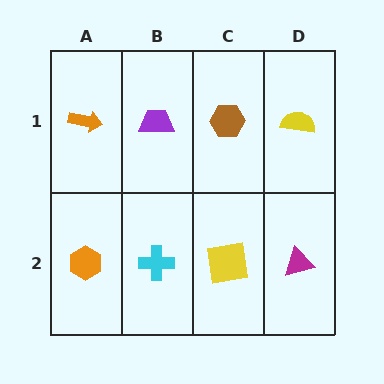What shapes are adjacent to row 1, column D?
A magenta triangle (row 2, column D), a brown hexagon (row 1, column C).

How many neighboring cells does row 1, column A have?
2.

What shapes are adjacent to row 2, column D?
A yellow semicircle (row 1, column D), a yellow square (row 2, column C).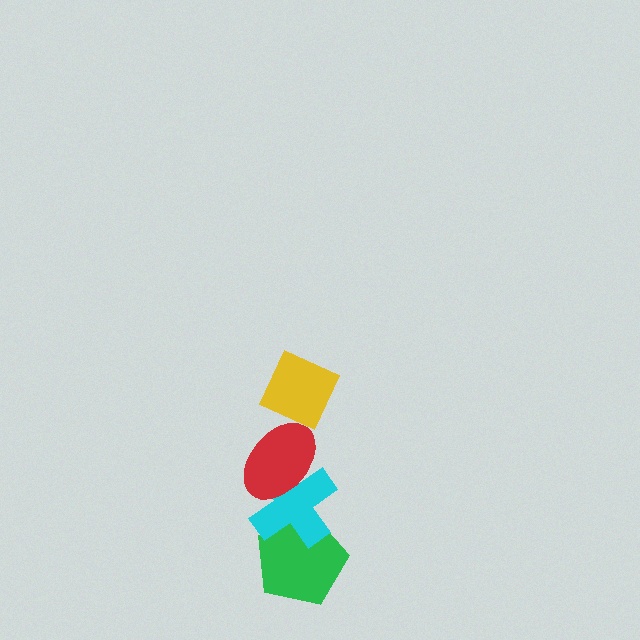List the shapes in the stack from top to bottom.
From top to bottom: the yellow diamond, the red ellipse, the cyan cross, the green pentagon.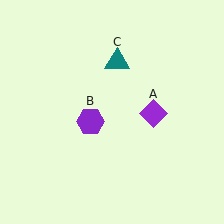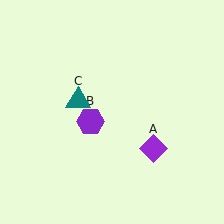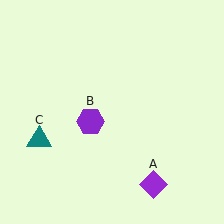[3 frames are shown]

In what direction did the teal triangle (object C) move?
The teal triangle (object C) moved down and to the left.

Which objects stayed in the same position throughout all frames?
Purple hexagon (object B) remained stationary.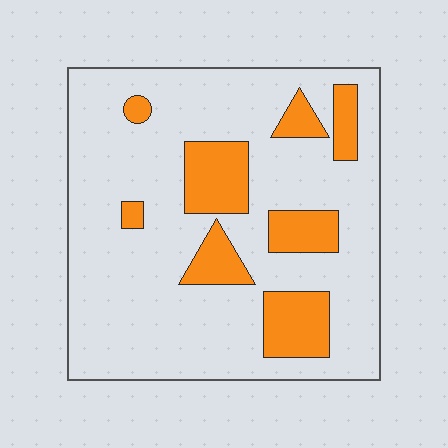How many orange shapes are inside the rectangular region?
8.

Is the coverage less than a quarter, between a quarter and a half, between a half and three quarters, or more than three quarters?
Less than a quarter.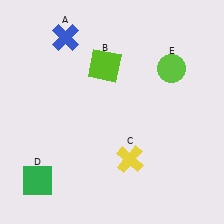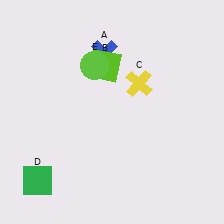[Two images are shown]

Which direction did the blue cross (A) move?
The blue cross (A) moved right.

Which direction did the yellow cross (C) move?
The yellow cross (C) moved up.